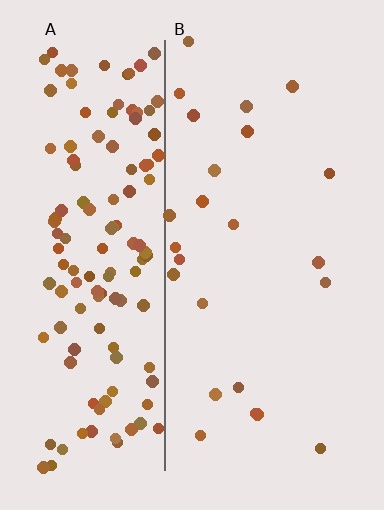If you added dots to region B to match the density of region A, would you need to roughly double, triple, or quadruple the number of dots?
Approximately quadruple.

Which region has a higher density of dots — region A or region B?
A (the left).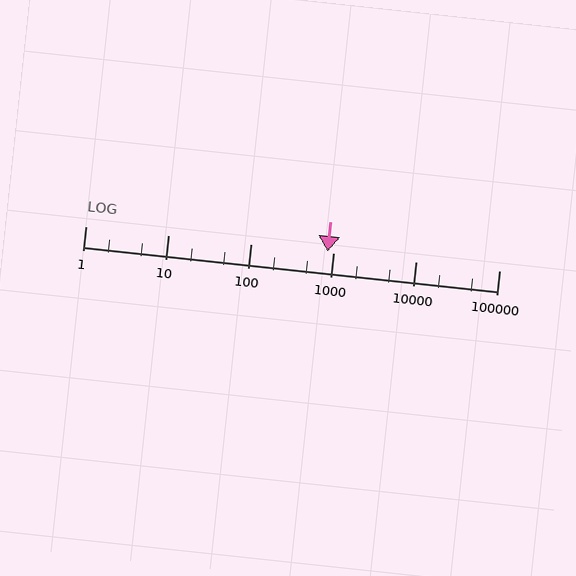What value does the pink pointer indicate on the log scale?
The pointer indicates approximately 850.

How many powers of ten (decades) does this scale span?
The scale spans 5 decades, from 1 to 100000.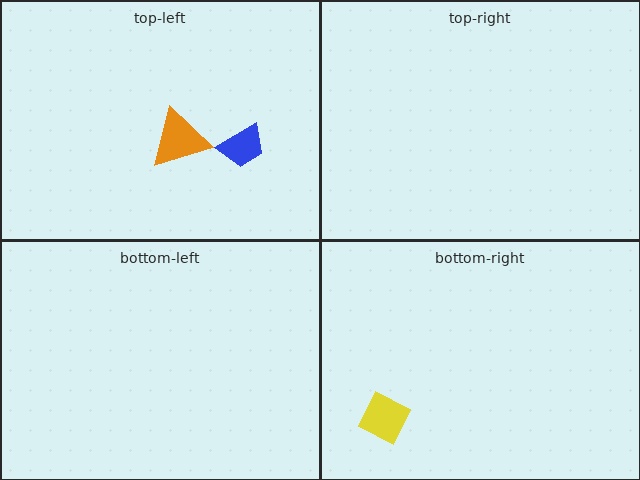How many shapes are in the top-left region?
2.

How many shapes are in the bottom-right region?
1.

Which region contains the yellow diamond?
The bottom-right region.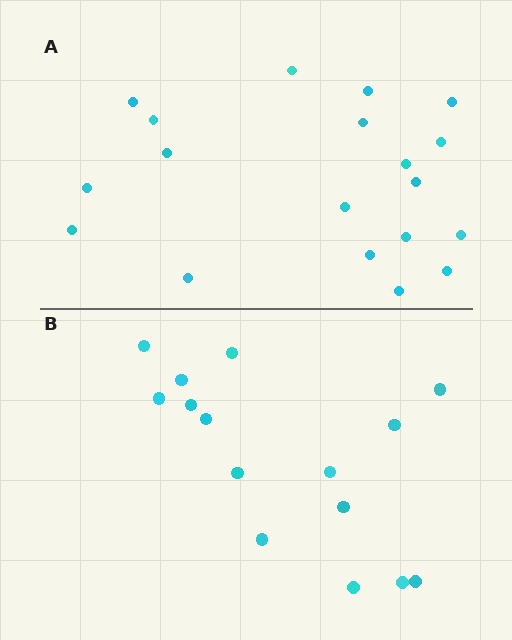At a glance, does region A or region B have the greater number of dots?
Region A (the top region) has more dots.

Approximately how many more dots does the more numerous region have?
Region A has about 4 more dots than region B.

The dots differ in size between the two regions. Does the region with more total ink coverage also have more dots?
No. Region B has more total ink coverage because its dots are larger, but region A actually contains more individual dots. Total area can be misleading — the number of items is what matters here.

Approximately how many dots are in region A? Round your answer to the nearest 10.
About 20 dots. (The exact count is 19, which rounds to 20.)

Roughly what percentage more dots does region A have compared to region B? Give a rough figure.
About 25% more.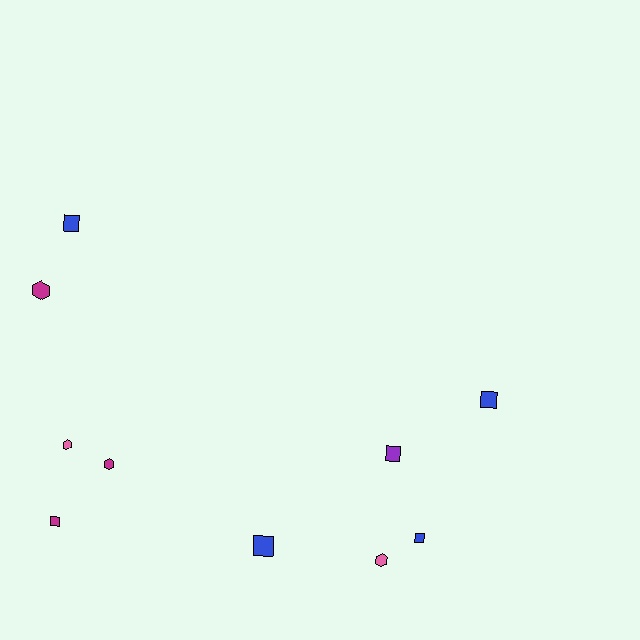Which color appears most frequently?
Blue, with 4 objects.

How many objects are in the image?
There are 10 objects.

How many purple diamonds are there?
There are no purple diamonds.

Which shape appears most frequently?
Square, with 6 objects.